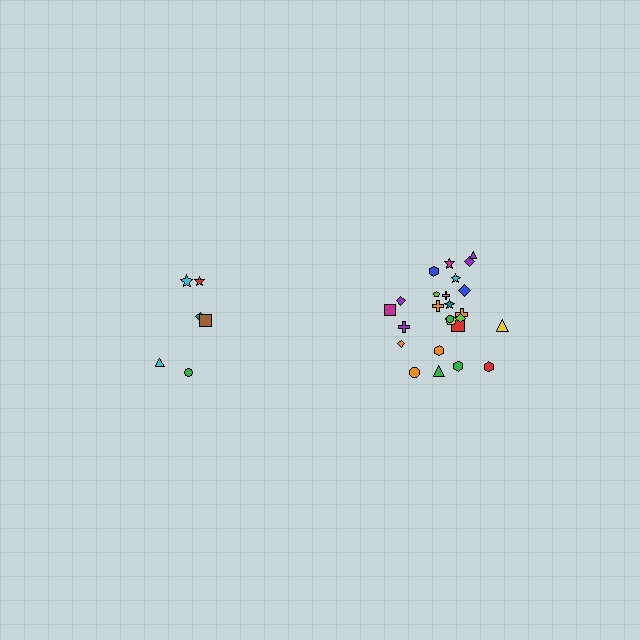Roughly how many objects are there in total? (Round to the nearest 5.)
Roughly 30 objects in total.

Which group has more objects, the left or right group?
The right group.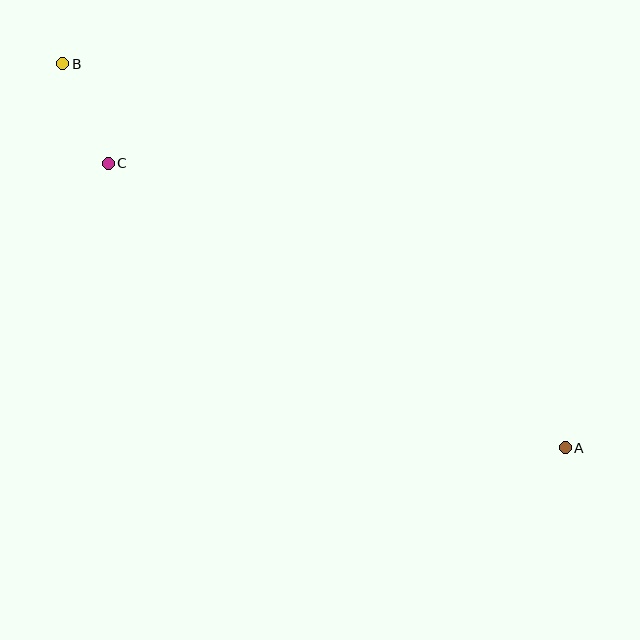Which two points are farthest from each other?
Points A and B are farthest from each other.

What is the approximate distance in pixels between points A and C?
The distance between A and C is approximately 539 pixels.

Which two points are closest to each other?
Points B and C are closest to each other.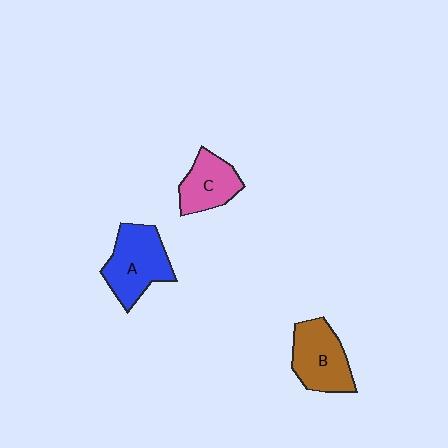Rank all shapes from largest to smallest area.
From largest to smallest: A (blue), B (brown), C (pink).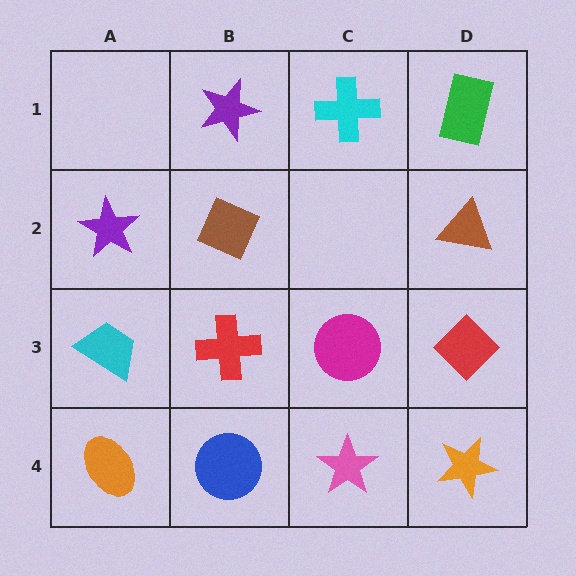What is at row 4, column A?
An orange ellipse.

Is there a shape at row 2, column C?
No, that cell is empty.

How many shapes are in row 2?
3 shapes.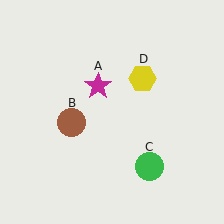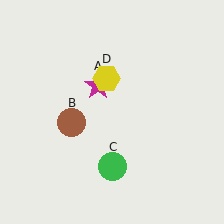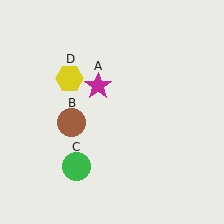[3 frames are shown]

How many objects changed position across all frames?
2 objects changed position: green circle (object C), yellow hexagon (object D).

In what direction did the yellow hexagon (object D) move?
The yellow hexagon (object D) moved left.